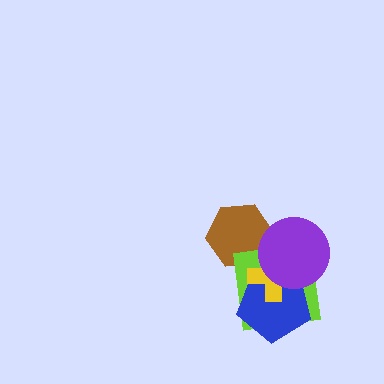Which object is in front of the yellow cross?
The purple circle is in front of the yellow cross.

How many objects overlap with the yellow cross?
4 objects overlap with the yellow cross.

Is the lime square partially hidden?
Yes, it is partially covered by another shape.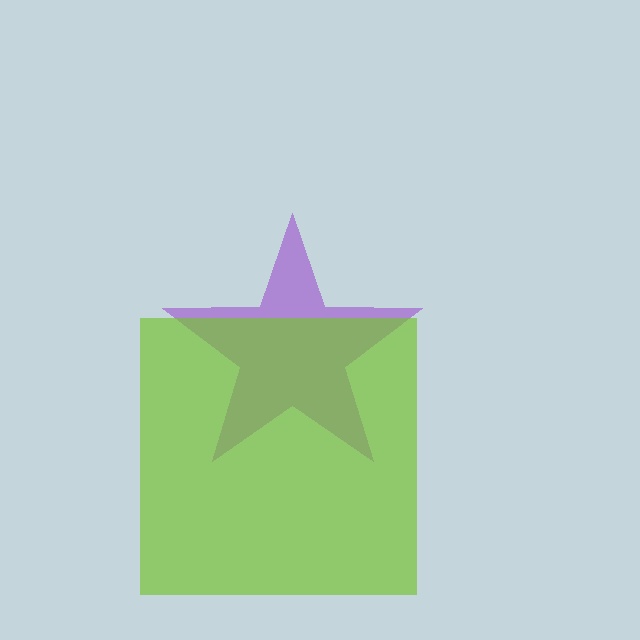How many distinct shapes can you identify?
There are 2 distinct shapes: a purple star, a lime square.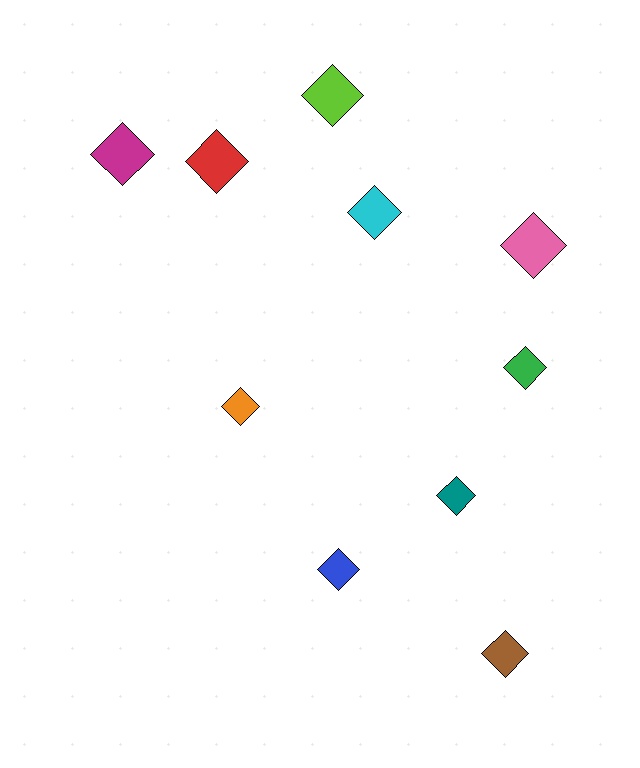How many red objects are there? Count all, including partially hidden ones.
There is 1 red object.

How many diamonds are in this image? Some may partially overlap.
There are 10 diamonds.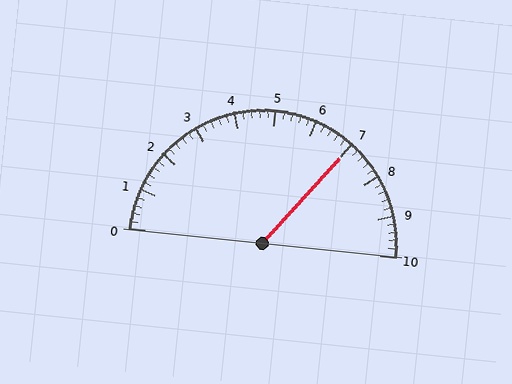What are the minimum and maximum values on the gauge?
The gauge ranges from 0 to 10.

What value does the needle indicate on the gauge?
The needle indicates approximately 7.0.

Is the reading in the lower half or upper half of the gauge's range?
The reading is in the upper half of the range (0 to 10).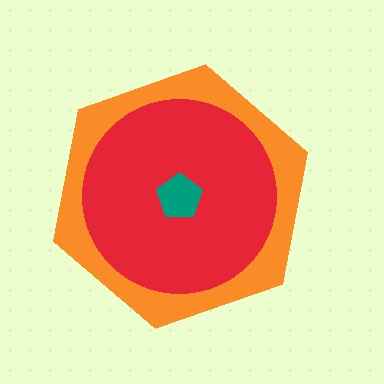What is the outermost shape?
The orange hexagon.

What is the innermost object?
The teal pentagon.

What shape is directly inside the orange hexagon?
The red circle.